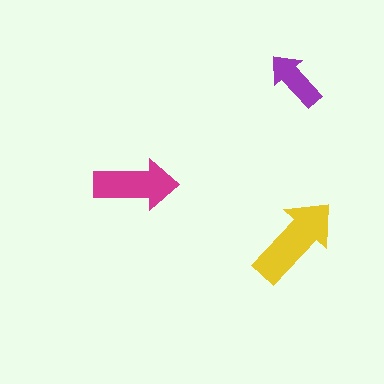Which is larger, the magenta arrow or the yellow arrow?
The yellow one.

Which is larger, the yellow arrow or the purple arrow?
The yellow one.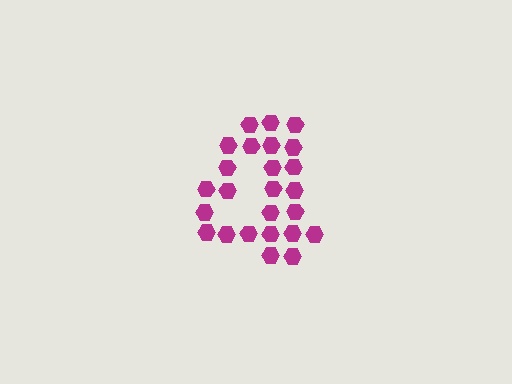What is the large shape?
The large shape is the digit 4.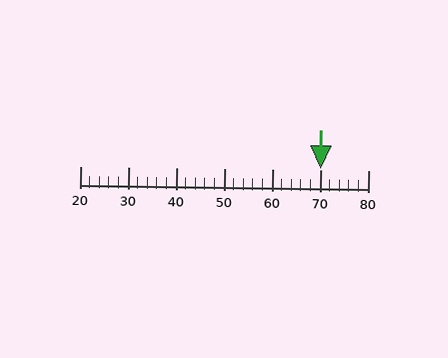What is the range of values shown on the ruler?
The ruler shows values from 20 to 80.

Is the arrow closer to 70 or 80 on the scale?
The arrow is closer to 70.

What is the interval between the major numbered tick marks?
The major tick marks are spaced 10 units apart.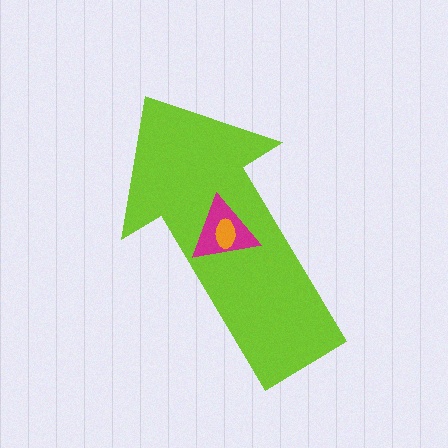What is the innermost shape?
The orange ellipse.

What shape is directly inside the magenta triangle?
The orange ellipse.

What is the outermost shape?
The lime arrow.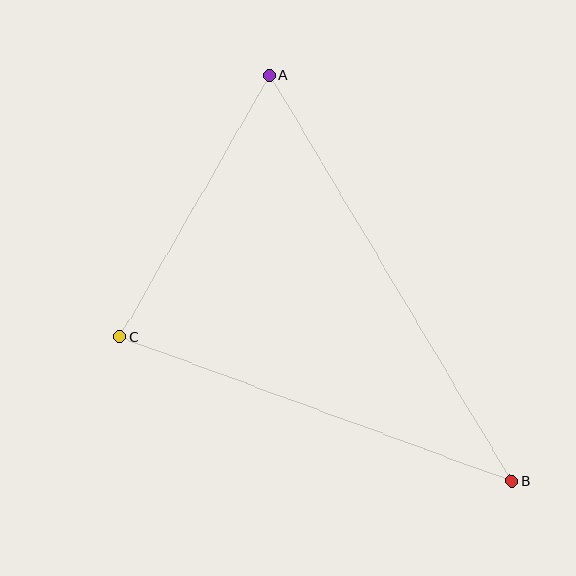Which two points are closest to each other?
Points A and C are closest to each other.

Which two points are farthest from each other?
Points A and B are farthest from each other.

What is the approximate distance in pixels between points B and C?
The distance between B and C is approximately 418 pixels.